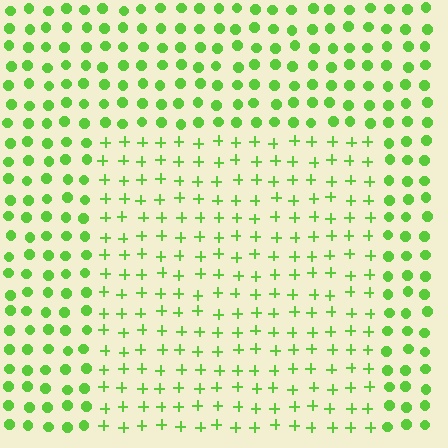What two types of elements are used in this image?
The image uses plus signs inside the rectangle region and circles outside it.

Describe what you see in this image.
The image is filled with small lime elements arranged in a uniform grid. A rectangle-shaped region contains plus signs, while the surrounding area contains circles. The boundary is defined purely by the change in element shape.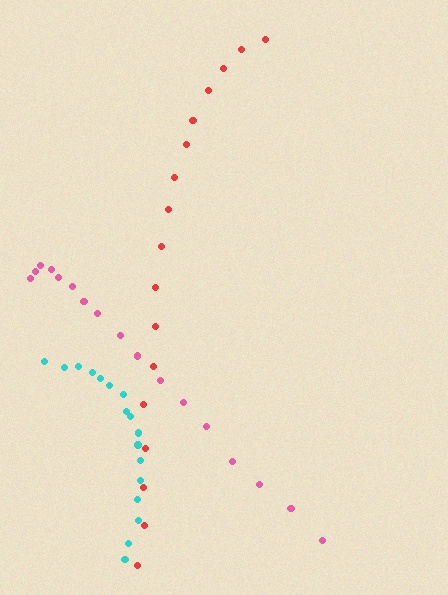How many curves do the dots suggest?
There are 3 distinct paths.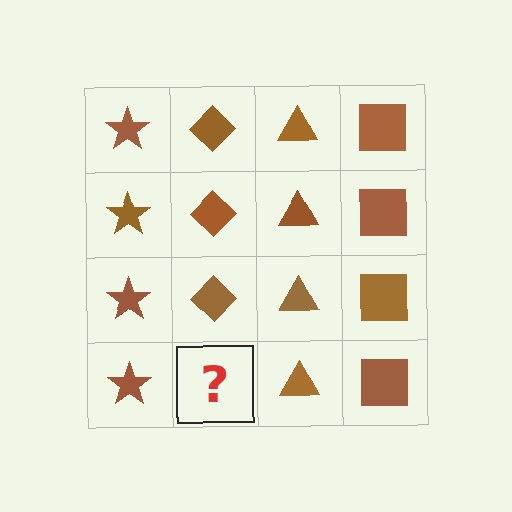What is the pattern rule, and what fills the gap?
The rule is that each column has a consistent shape. The gap should be filled with a brown diamond.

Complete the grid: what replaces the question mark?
The question mark should be replaced with a brown diamond.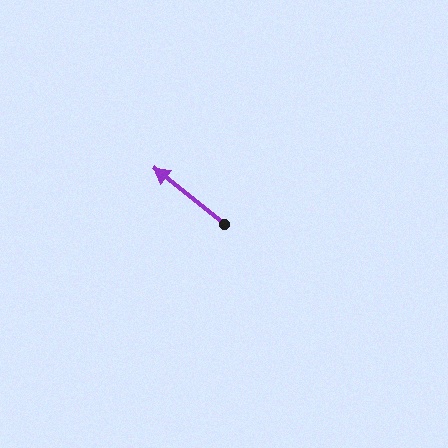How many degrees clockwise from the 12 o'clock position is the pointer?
Approximately 309 degrees.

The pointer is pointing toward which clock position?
Roughly 10 o'clock.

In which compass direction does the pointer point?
Northwest.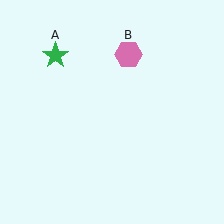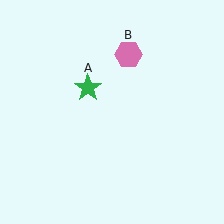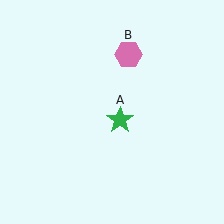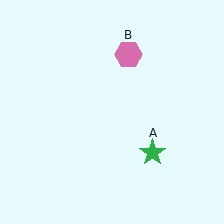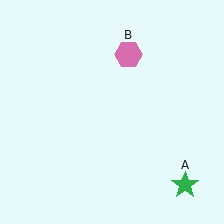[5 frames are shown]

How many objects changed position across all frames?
1 object changed position: green star (object A).